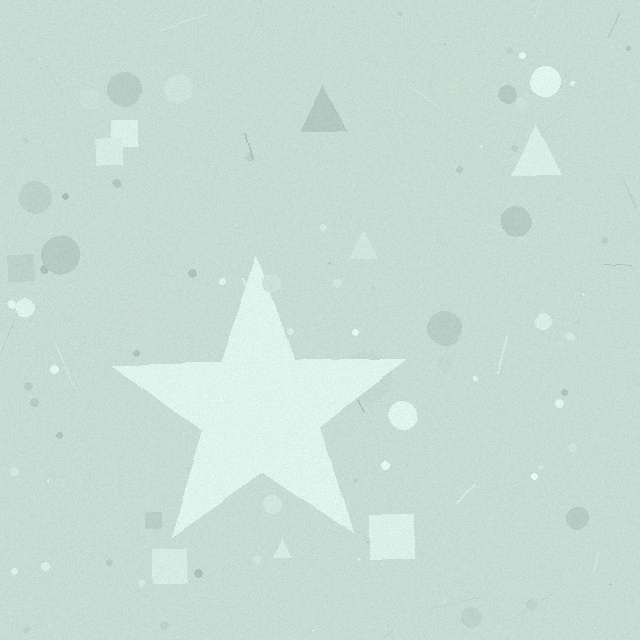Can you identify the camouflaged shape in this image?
The camouflaged shape is a star.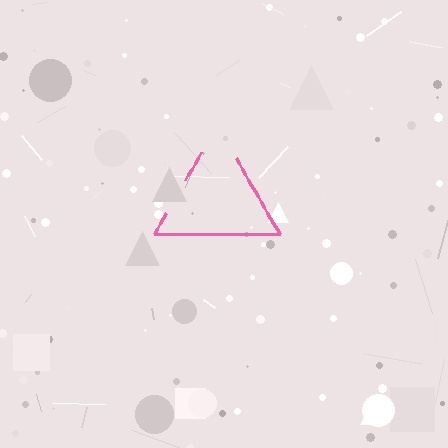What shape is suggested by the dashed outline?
The dashed outline suggests a triangle.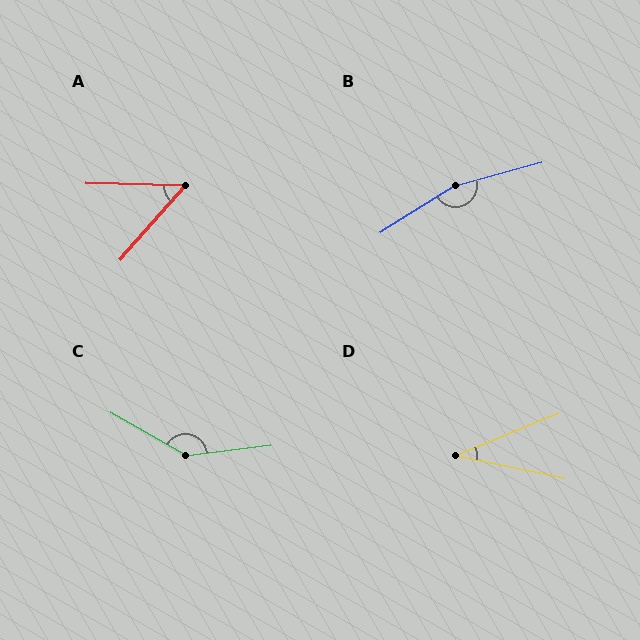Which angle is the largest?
B, at approximately 163 degrees.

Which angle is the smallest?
D, at approximately 34 degrees.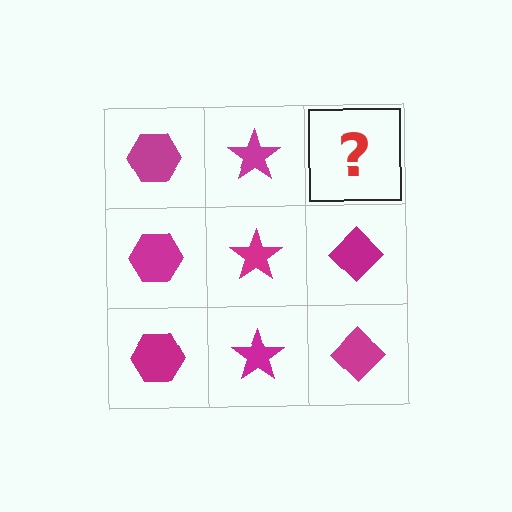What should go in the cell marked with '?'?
The missing cell should contain a magenta diamond.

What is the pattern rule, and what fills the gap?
The rule is that each column has a consistent shape. The gap should be filled with a magenta diamond.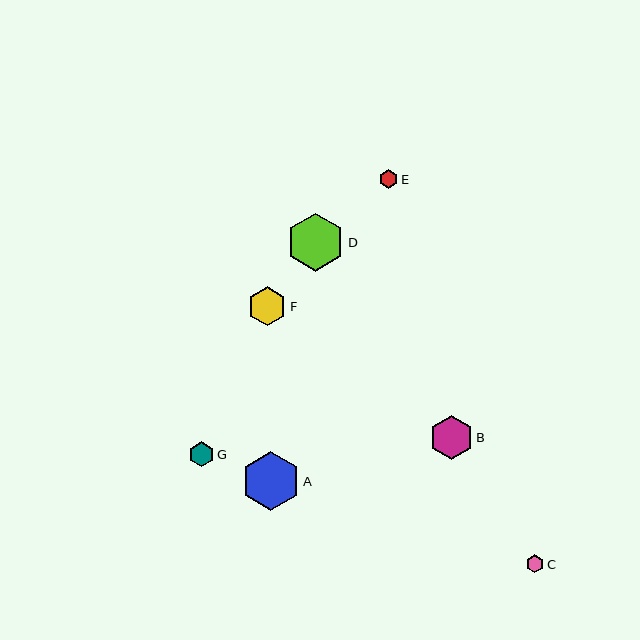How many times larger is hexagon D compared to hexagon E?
Hexagon D is approximately 3.0 times the size of hexagon E.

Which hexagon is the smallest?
Hexagon C is the smallest with a size of approximately 18 pixels.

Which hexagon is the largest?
Hexagon A is the largest with a size of approximately 59 pixels.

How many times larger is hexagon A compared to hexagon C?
Hexagon A is approximately 3.3 times the size of hexagon C.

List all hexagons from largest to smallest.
From largest to smallest: A, D, B, F, G, E, C.